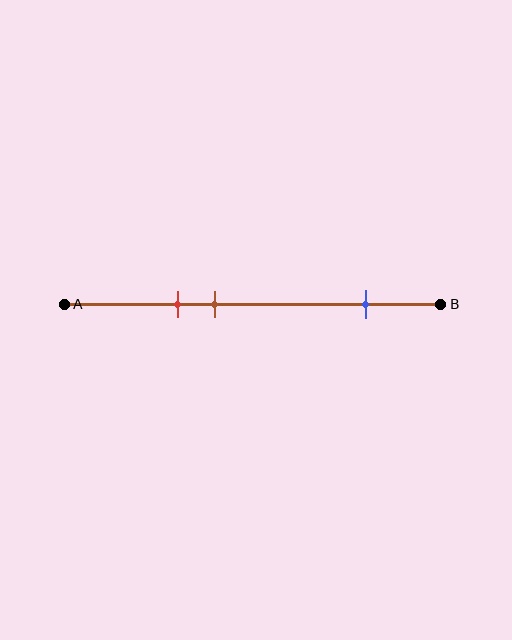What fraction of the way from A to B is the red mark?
The red mark is approximately 30% (0.3) of the way from A to B.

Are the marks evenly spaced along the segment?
No, the marks are not evenly spaced.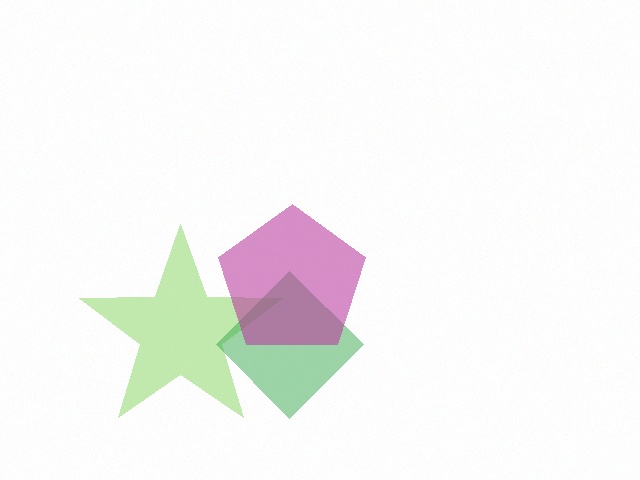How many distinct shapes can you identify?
There are 3 distinct shapes: a lime star, a green diamond, a magenta pentagon.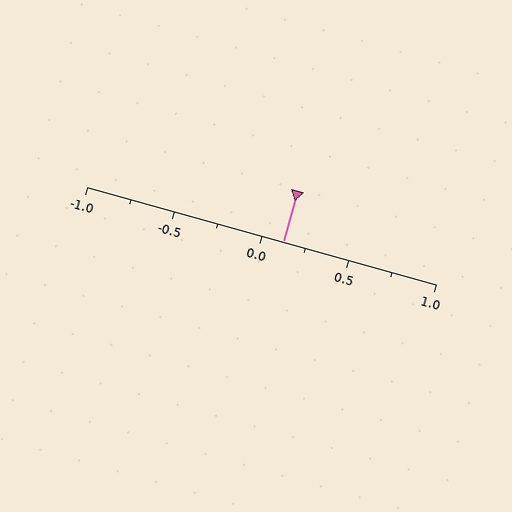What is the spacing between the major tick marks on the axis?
The major ticks are spaced 0.5 apart.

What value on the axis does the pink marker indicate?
The marker indicates approximately 0.12.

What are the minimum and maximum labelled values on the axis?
The axis runs from -1.0 to 1.0.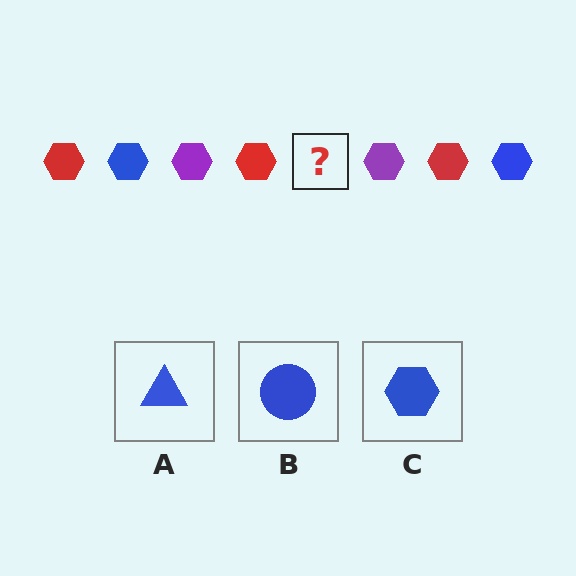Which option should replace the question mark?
Option C.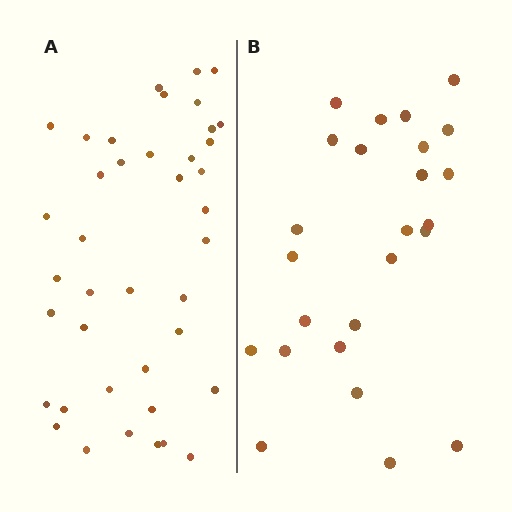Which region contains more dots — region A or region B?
Region A (the left region) has more dots.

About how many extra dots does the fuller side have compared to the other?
Region A has approximately 15 more dots than region B.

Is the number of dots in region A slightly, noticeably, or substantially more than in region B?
Region A has substantially more. The ratio is roughly 1.6 to 1.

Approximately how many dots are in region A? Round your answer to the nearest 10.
About 40 dots.